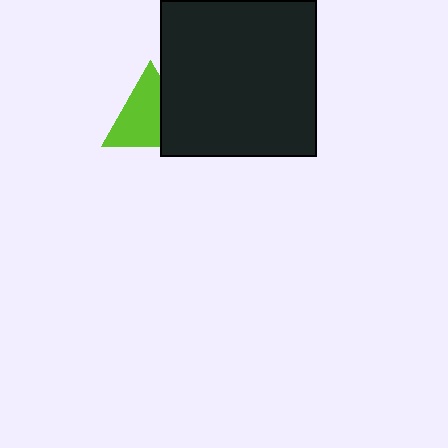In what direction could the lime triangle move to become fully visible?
The lime triangle could move left. That would shift it out from behind the black square entirely.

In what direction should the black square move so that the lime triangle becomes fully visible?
The black square should move right. That is the shortest direction to clear the overlap and leave the lime triangle fully visible.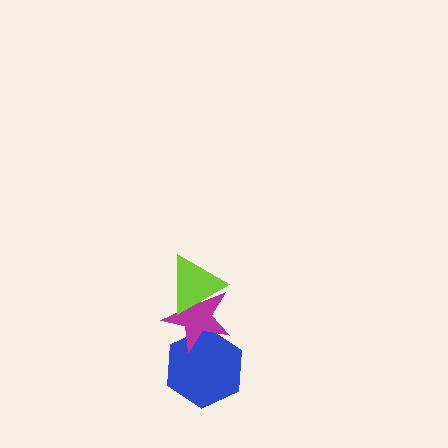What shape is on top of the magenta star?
The lime triangle is on top of the magenta star.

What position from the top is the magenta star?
The magenta star is 2nd from the top.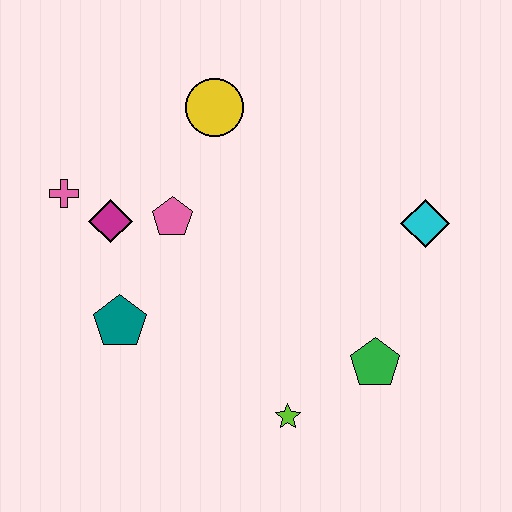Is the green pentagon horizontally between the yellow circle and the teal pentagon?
No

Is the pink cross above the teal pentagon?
Yes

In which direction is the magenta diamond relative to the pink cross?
The magenta diamond is to the right of the pink cross.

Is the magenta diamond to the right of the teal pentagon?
No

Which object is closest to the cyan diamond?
The green pentagon is closest to the cyan diamond.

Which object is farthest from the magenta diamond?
The cyan diamond is farthest from the magenta diamond.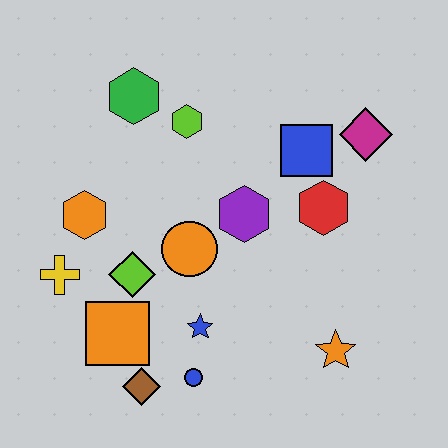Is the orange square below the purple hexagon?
Yes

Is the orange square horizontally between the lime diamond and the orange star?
No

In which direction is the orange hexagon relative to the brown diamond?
The orange hexagon is above the brown diamond.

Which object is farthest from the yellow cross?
The magenta diamond is farthest from the yellow cross.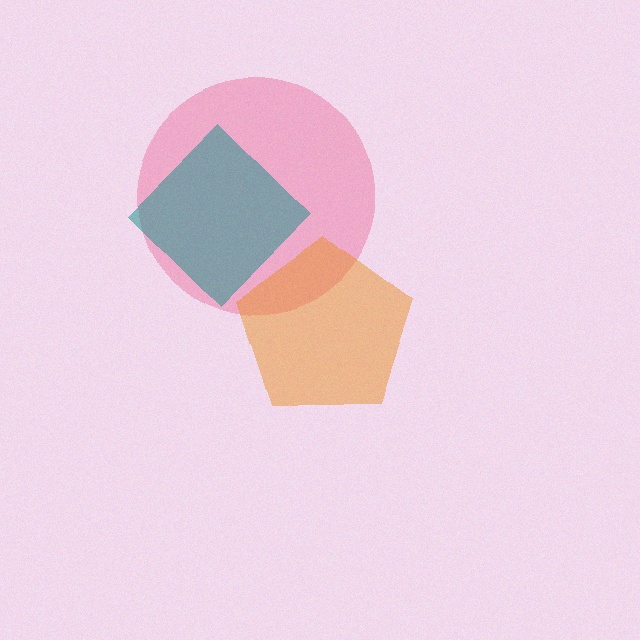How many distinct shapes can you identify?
There are 3 distinct shapes: a pink circle, an orange pentagon, a teal diamond.